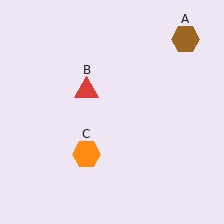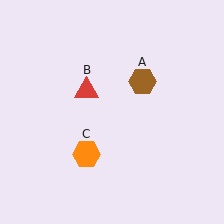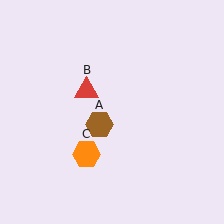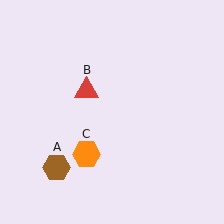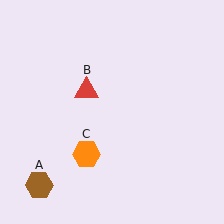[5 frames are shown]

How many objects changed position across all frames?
1 object changed position: brown hexagon (object A).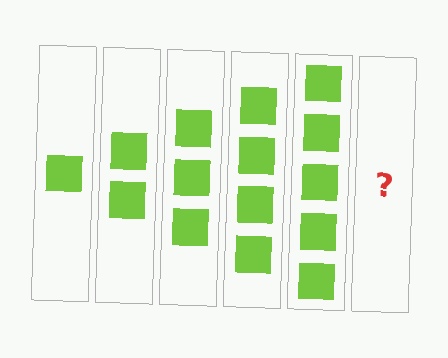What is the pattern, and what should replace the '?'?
The pattern is that each step adds one more square. The '?' should be 6 squares.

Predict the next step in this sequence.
The next step is 6 squares.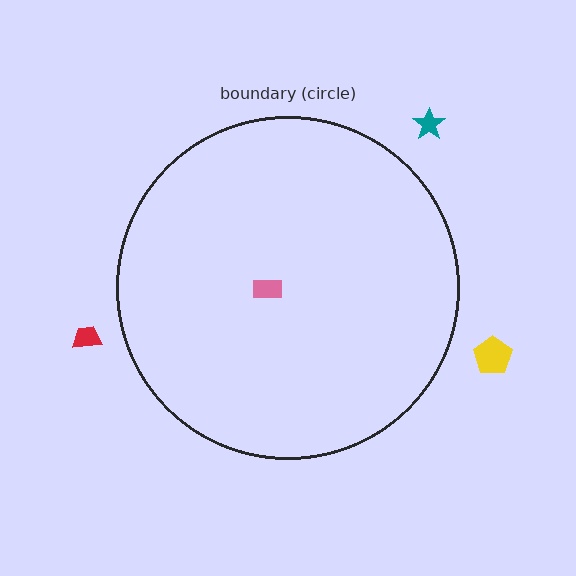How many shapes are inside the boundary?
1 inside, 3 outside.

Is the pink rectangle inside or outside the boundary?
Inside.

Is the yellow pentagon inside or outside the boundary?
Outside.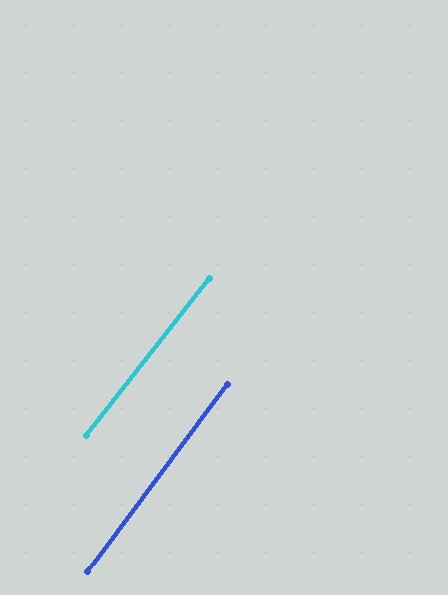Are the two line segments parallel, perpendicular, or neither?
Parallel — their directions differ by only 1.5°.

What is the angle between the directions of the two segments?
Approximately 1 degree.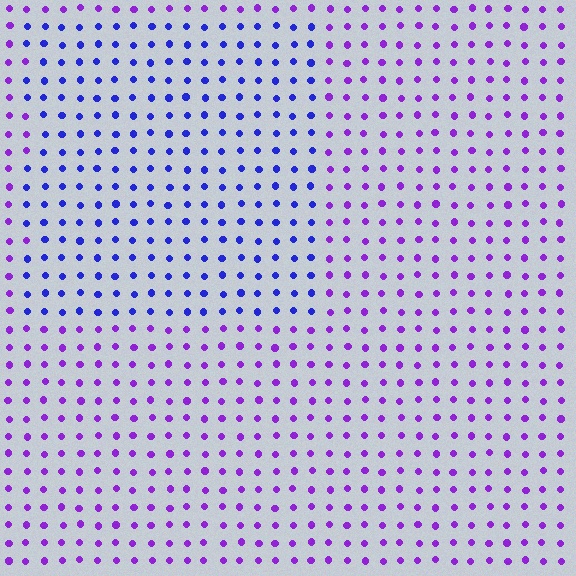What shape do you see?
I see a rectangle.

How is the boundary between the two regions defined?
The boundary is defined purely by a slight shift in hue (about 39 degrees). Spacing, size, and orientation are identical on both sides.